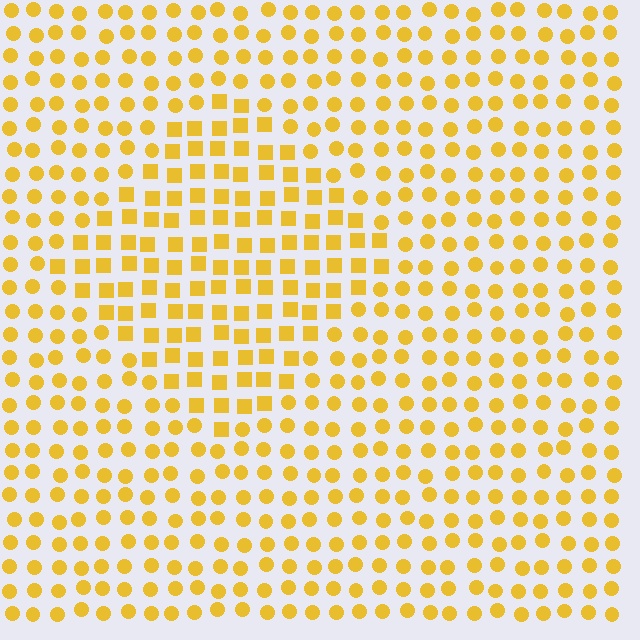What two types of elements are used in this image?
The image uses squares inside the diamond region and circles outside it.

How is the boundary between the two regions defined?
The boundary is defined by a change in element shape: squares inside vs. circles outside. All elements share the same color and spacing.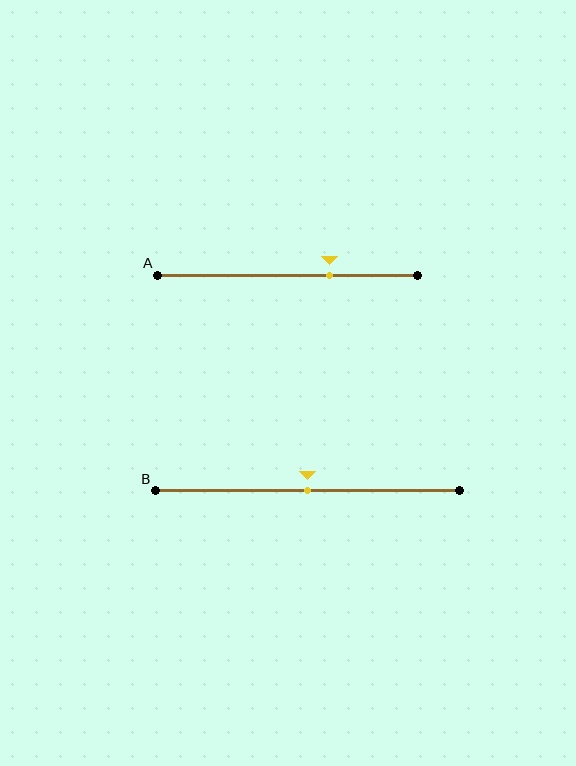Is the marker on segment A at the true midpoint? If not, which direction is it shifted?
No, the marker on segment A is shifted to the right by about 16% of the segment length.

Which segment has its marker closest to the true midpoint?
Segment B has its marker closest to the true midpoint.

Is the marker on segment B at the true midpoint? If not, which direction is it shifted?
Yes, the marker on segment B is at the true midpoint.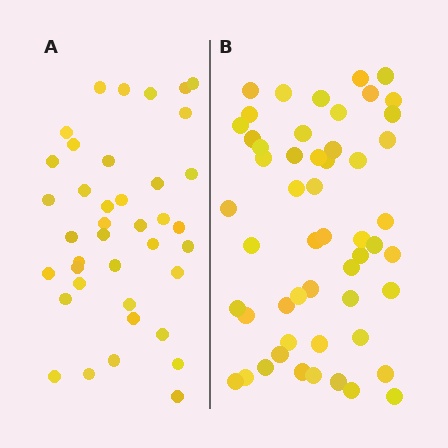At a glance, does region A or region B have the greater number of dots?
Region B (the right region) has more dots.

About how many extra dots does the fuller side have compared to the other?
Region B has approximately 15 more dots than region A.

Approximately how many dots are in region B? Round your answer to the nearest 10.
About 50 dots. (The exact count is 53, which rounds to 50.)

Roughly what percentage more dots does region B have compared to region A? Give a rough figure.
About 35% more.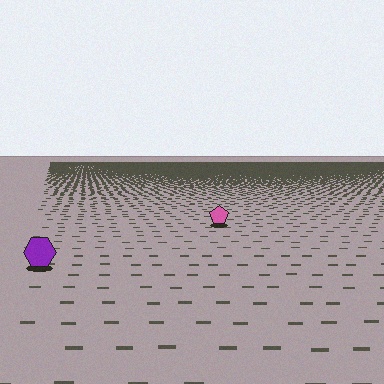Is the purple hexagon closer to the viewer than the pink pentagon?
Yes. The purple hexagon is closer — you can tell from the texture gradient: the ground texture is coarser near it.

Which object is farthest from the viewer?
The pink pentagon is farthest from the viewer. It appears smaller and the ground texture around it is denser.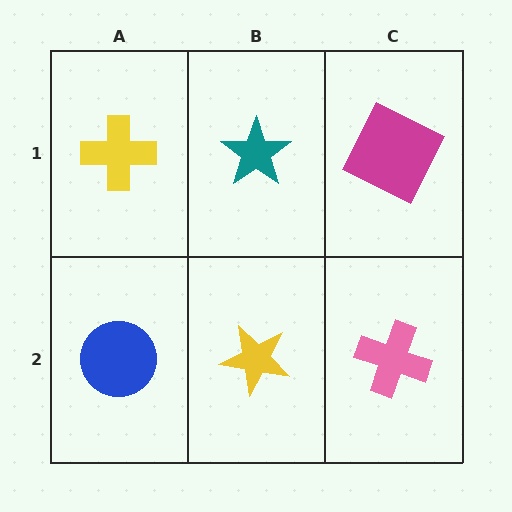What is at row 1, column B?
A teal star.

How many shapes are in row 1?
3 shapes.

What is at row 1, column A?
A yellow cross.